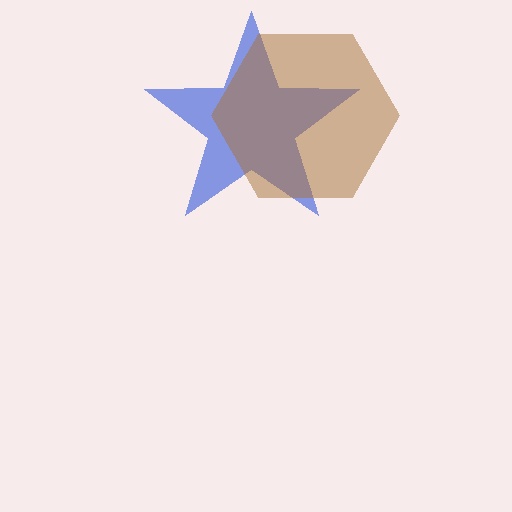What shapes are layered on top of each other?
The layered shapes are: a blue star, a brown hexagon.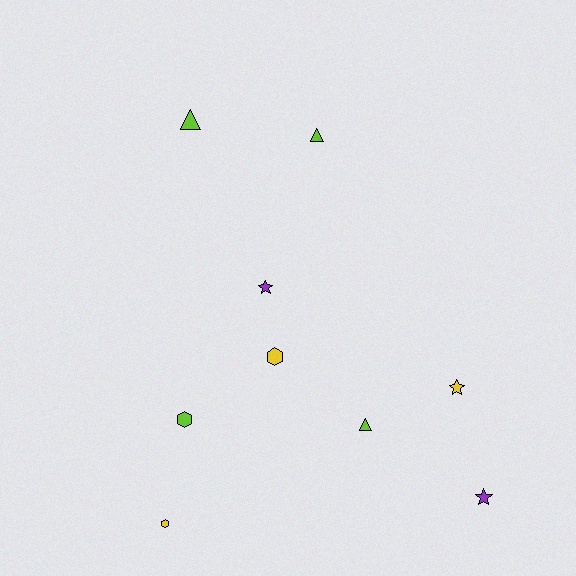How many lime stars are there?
There are no lime stars.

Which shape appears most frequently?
Hexagon, with 3 objects.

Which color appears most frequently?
Lime, with 4 objects.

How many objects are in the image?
There are 9 objects.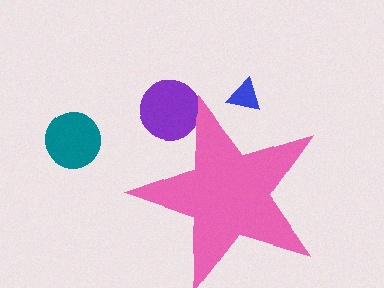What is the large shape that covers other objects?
A pink star.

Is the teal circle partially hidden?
No, the teal circle is fully visible.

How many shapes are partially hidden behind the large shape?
2 shapes are partially hidden.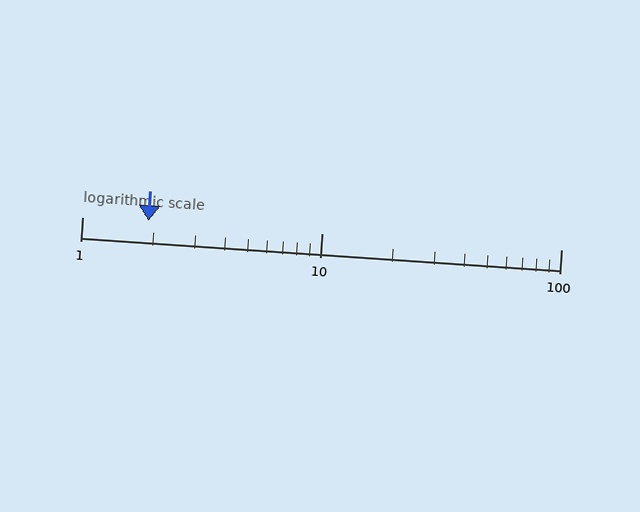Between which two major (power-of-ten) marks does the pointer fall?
The pointer is between 1 and 10.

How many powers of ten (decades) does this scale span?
The scale spans 2 decades, from 1 to 100.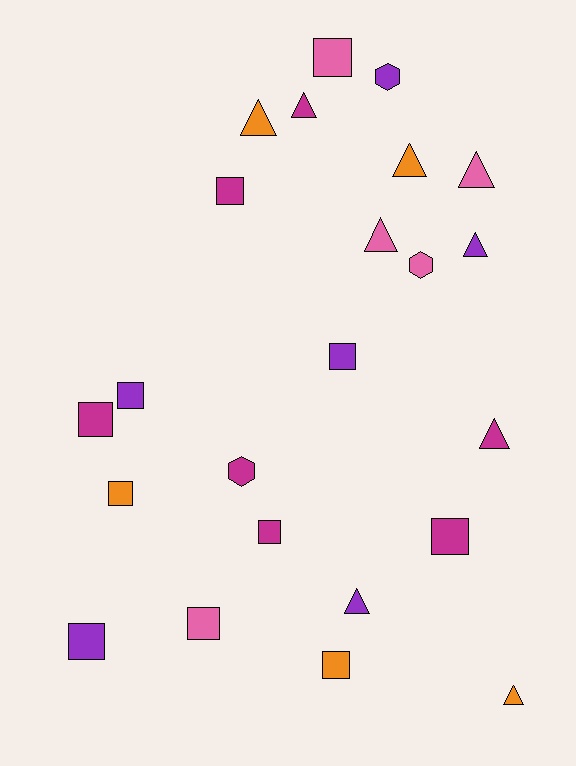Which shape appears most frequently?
Square, with 11 objects.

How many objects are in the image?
There are 23 objects.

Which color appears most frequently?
Magenta, with 7 objects.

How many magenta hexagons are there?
There is 1 magenta hexagon.